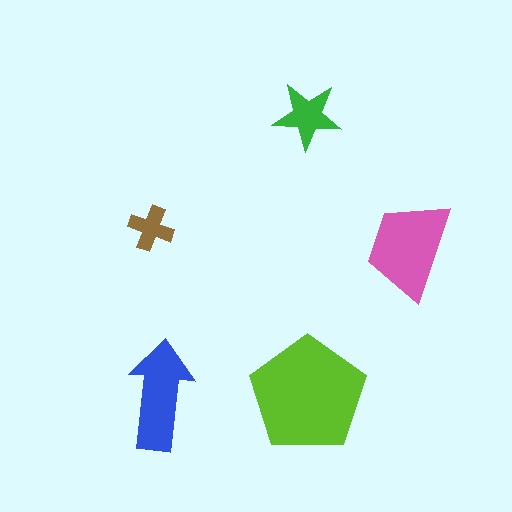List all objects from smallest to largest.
The brown cross, the green star, the blue arrow, the pink trapezoid, the lime pentagon.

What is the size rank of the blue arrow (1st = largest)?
3rd.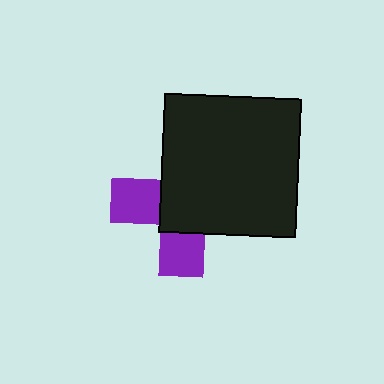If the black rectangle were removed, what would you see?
You would see the complete purple cross.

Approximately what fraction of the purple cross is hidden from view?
Roughly 63% of the purple cross is hidden behind the black rectangle.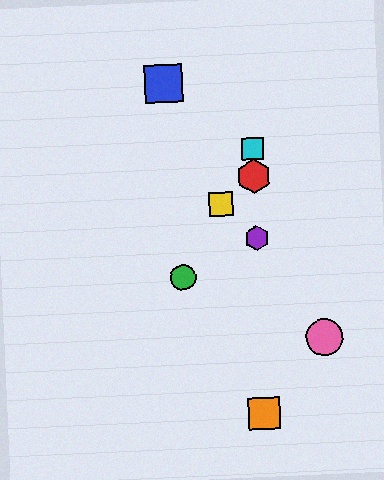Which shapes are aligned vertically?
The red hexagon, the purple hexagon, the orange square, the cyan square are aligned vertically.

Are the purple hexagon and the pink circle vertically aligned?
No, the purple hexagon is at x≈257 and the pink circle is at x≈325.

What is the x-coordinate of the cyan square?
The cyan square is at x≈253.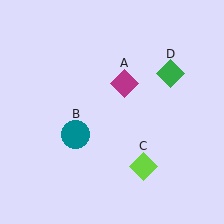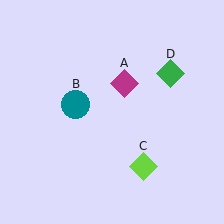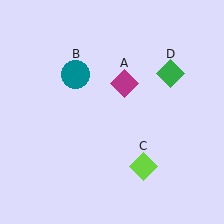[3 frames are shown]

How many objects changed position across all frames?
1 object changed position: teal circle (object B).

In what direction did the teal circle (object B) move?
The teal circle (object B) moved up.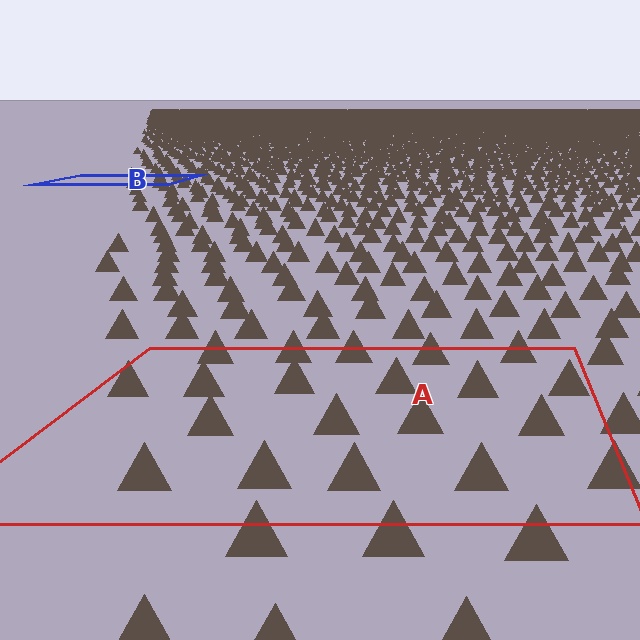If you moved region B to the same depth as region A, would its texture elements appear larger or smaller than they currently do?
They would appear larger. At a closer depth, the same texture elements are projected at a bigger on-screen size.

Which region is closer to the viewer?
Region A is closer. The texture elements there are larger and more spread out.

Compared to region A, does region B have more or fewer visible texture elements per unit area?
Region B has more texture elements per unit area — they are packed more densely because it is farther away.